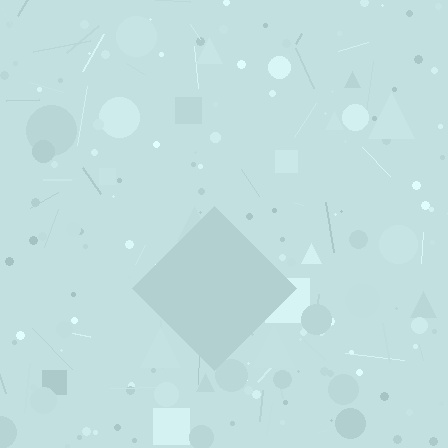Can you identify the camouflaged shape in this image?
The camouflaged shape is a diamond.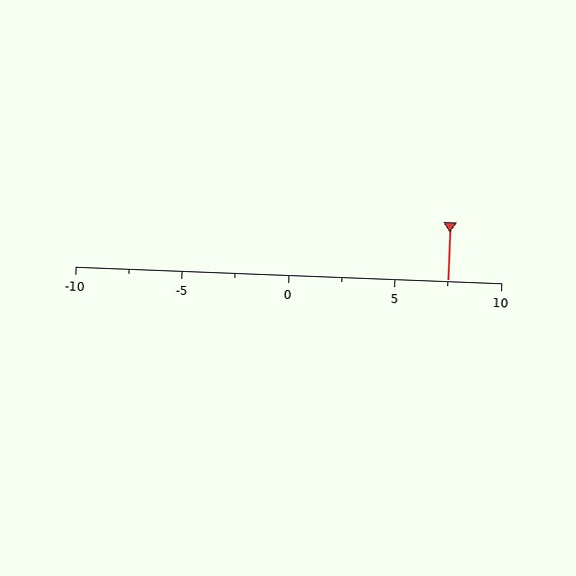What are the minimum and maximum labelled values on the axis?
The axis runs from -10 to 10.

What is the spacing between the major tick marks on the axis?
The major ticks are spaced 5 apart.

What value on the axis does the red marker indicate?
The marker indicates approximately 7.5.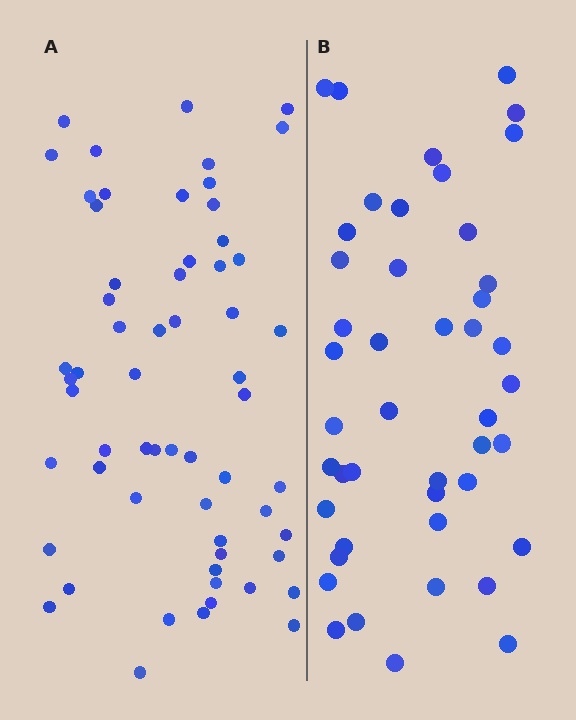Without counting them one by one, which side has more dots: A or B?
Region A (the left region) has more dots.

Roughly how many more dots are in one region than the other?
Region A has approximately 15 more dots than region B.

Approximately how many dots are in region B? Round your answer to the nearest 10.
About 40 dots. (The exact count is 45, which rounds to 40.)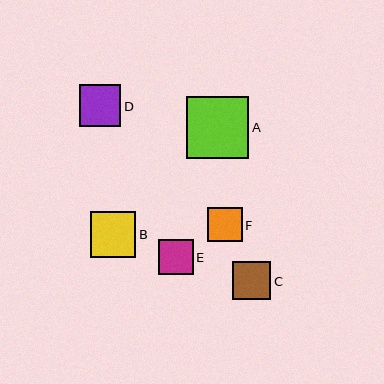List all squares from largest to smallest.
From largest to smallest: A, B, D, C, E, F.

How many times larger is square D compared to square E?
Square D is approximately 1.2 times the size of square E.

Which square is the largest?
Square A is the largest with a size of approximately 63 pixels.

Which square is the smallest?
Square F is the smallest with a size of approximately 35 pixels.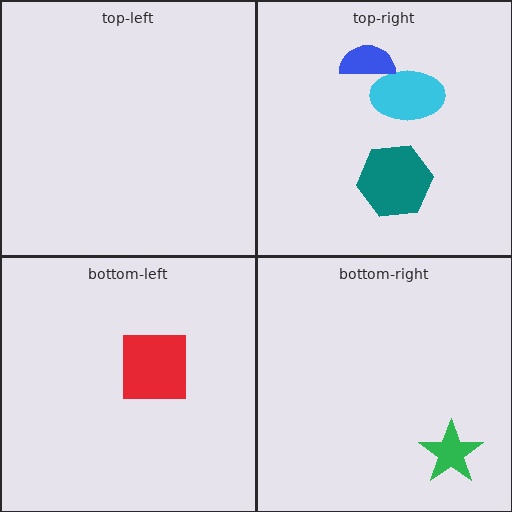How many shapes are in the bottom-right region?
1.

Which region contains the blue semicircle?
The top-right region.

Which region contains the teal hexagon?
The top-right region.